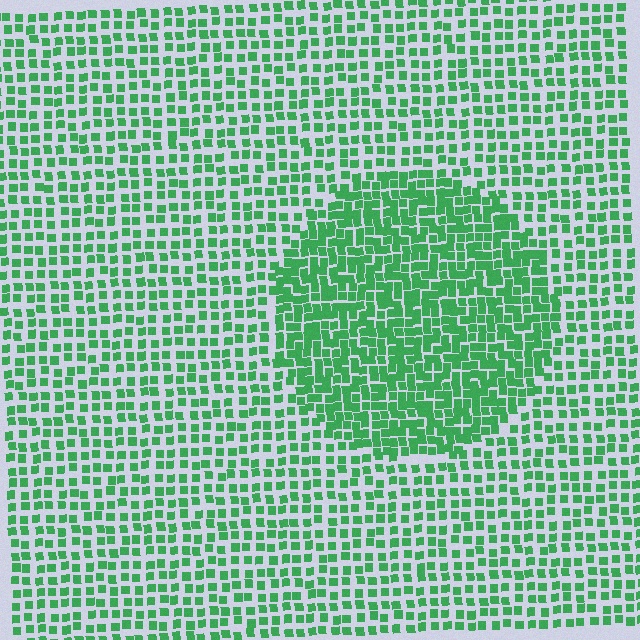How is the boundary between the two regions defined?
The boundary is defined by a change in element density (approximately 1.8x ratio). All elements are the same color, size, and shape.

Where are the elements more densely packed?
The elements are more densely packed inside the circle boundary.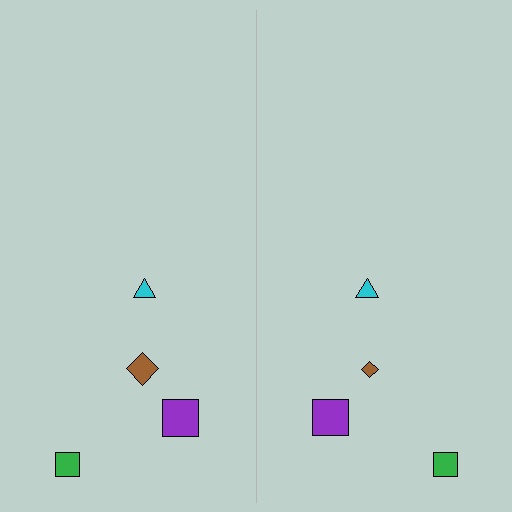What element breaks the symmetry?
The brown diamond on the right side has a different size than its mirror counterpart.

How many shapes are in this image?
There are 8 shapes in this image.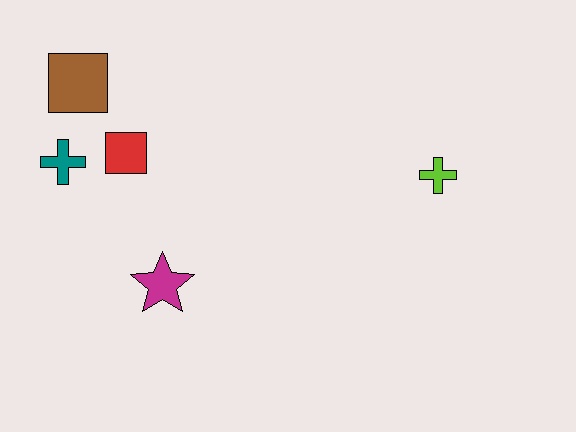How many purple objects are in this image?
There are no purple objects.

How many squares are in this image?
There are 2 squares.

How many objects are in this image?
There are 5 objects.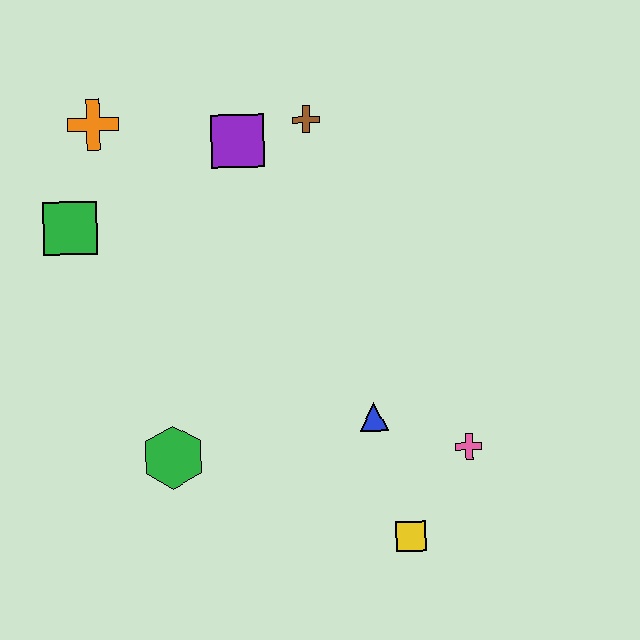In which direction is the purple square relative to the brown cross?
The purple square is to the left of the brown cross.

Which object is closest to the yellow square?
The pink cross is closest to the yellow square.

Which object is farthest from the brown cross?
The yellow square is farthest from the brown cross.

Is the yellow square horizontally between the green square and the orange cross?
No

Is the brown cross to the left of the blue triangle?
Yes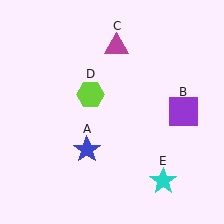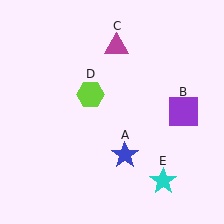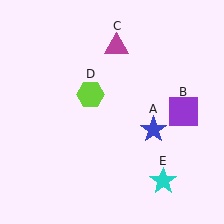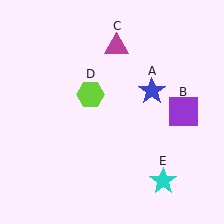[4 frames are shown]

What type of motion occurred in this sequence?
The blue star (object A) rotated counterclockwise around the center of the scene.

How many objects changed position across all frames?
1 object changed position: blue star (object A).